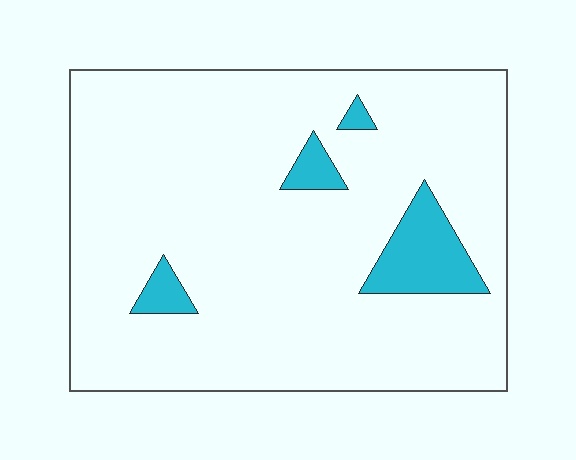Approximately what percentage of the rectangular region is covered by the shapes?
Approximately 10%.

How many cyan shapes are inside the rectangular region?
4.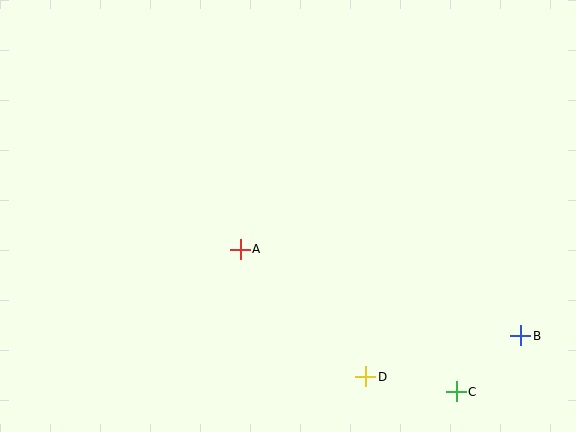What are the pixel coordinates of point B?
Point B is at (521, 336).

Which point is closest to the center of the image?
Point A at (240, 249) is closest to the center.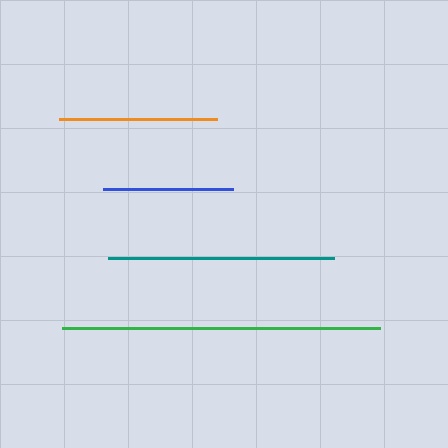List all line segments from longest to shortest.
From longest to shortest: green, teal, orange, blue.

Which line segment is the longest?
The green line is the longest at approximately 318 pixels.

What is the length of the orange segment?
The orange segment is approximately 157 pixels long.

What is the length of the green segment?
The green segment is approximately 318 pixels long.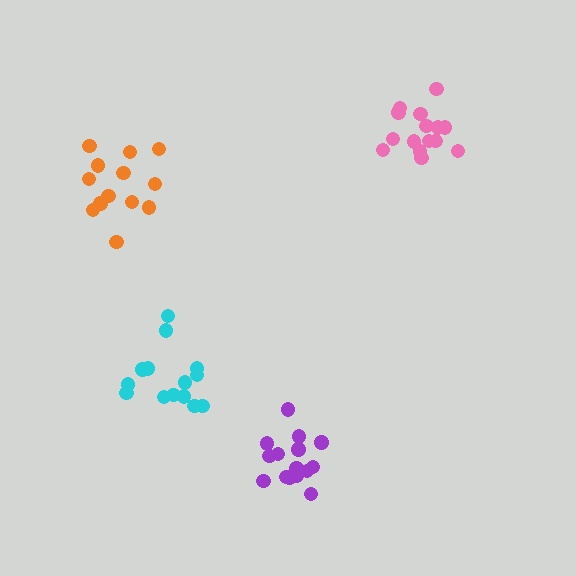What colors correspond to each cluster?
The clusters are colored: orange, pink, cyan, purple.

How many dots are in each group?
Group 1: 13 dots, Group 2: 15 dots, Group 3: 14 dots, Group 4: 15 dots (57 total).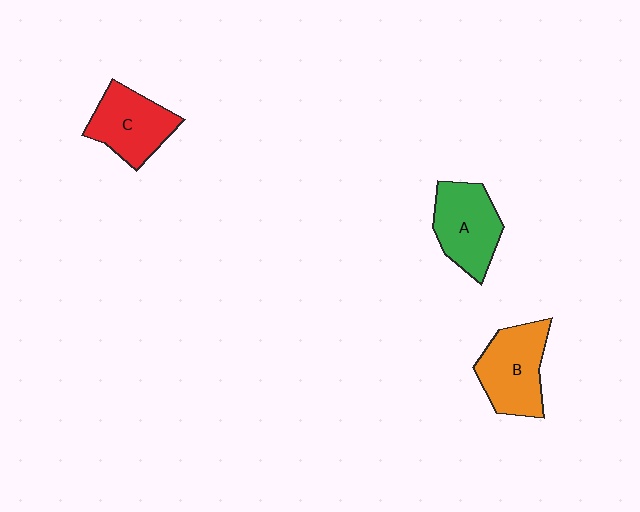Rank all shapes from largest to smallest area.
From largest to smallest: B (orange), A (green), C (red).